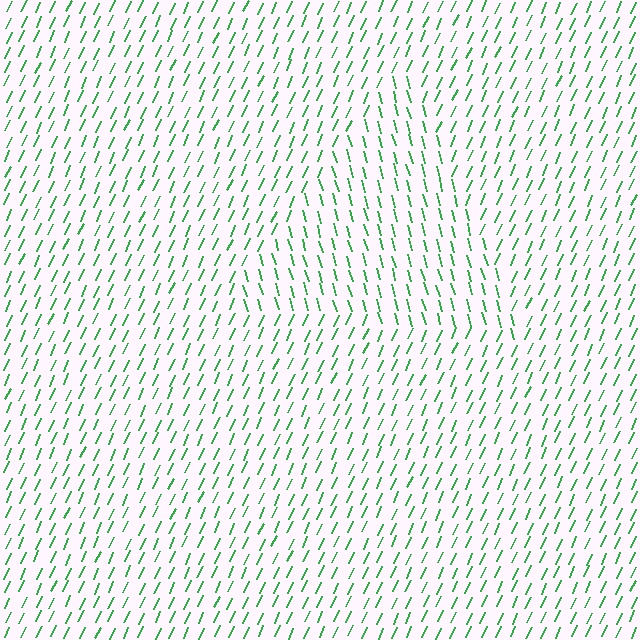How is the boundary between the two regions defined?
The boundary is defined purely by a change in line orientation (approximately 40 degrees difference). All lines are the same color and thickness.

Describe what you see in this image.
The image is filled with small green line segments. A triangle region in the image has lines oriented differently from the surrounding lines, creating a visible texture boundary.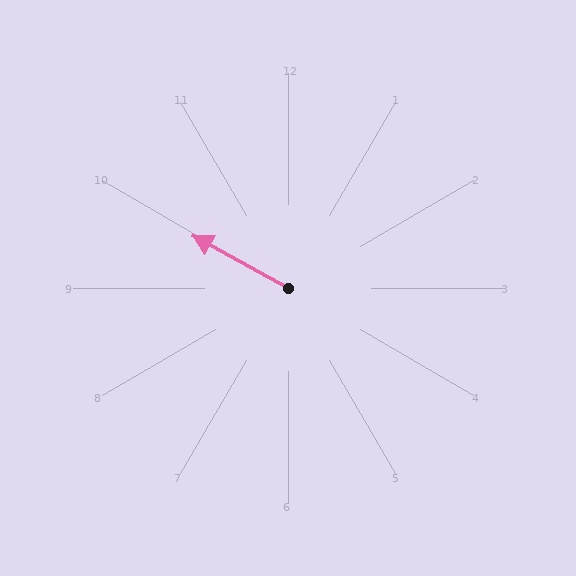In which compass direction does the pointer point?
Northwest.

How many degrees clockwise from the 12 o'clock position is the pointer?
Approximately 299 degrees.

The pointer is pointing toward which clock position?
Roughly 10 o'clock.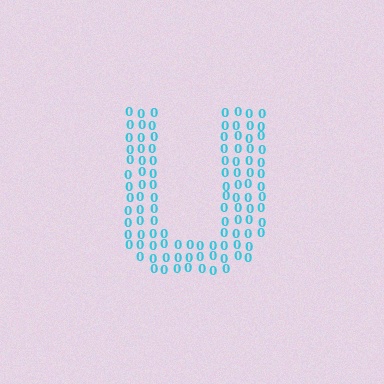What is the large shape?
The large shape is the letter U.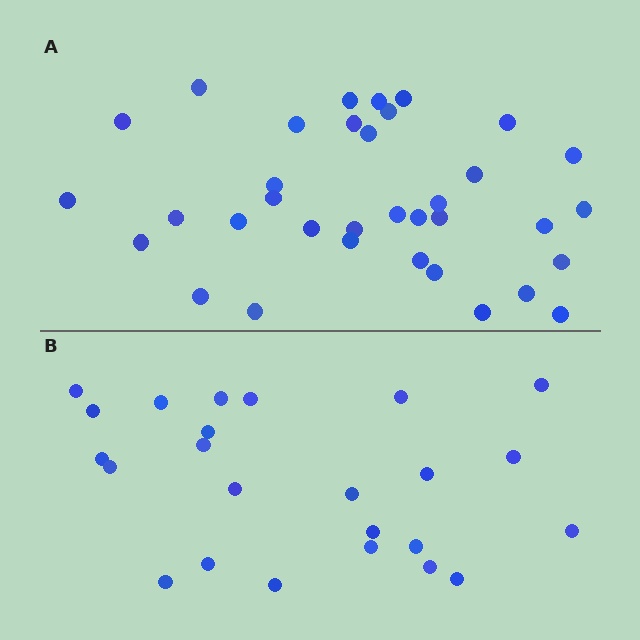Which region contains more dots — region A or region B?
Region A (the top region) has more dots.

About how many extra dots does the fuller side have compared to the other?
Region A has roughly 12 or so more dots than region B.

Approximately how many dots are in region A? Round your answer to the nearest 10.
About 40 dots. (The exact count is 35, which rounds to 40.)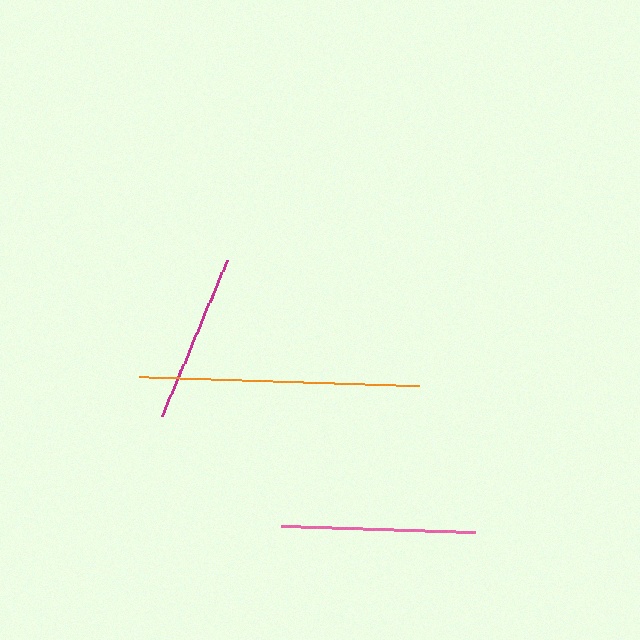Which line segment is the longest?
The orange line is the longest at approximately 279 pixels.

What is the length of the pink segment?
The pink segment is approximately 195 pixels long.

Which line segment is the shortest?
The magenta line is the shortest at approximately 169 pixels.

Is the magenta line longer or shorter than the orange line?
The orange line is longer than the magenta line.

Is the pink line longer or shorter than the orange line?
The orange line is longer than the pink line.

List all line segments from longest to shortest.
From longest to shortest: orange, pink, magenta.